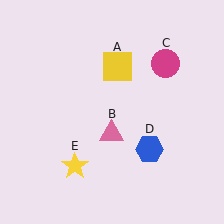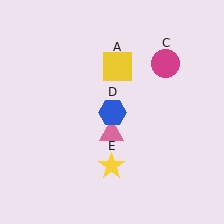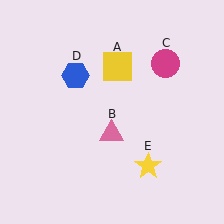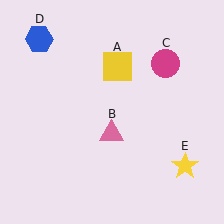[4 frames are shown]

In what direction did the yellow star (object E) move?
The yellow star (object E) moved right.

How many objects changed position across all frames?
2 objects changed position: blue hexagon (object D), yellow star (object E).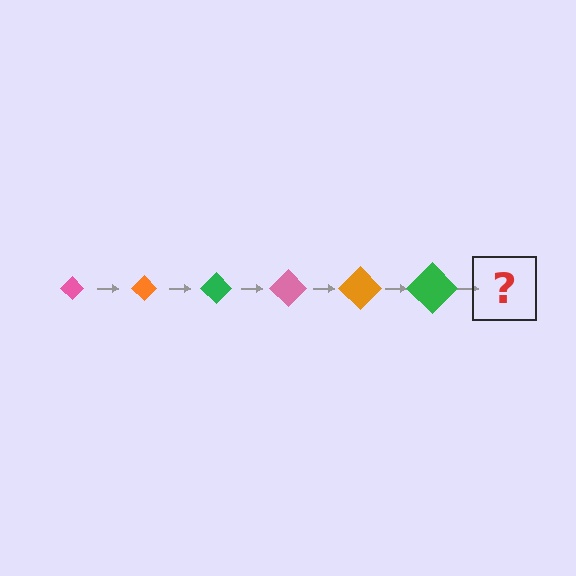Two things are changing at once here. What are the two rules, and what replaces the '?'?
The two rules are that the diamond grows larger each step and the color cycles through pink, orange, and green. The '?' should be a pink diamond, larger than the previous one.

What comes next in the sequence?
The next element should be a pink diamond, larger than the previous one.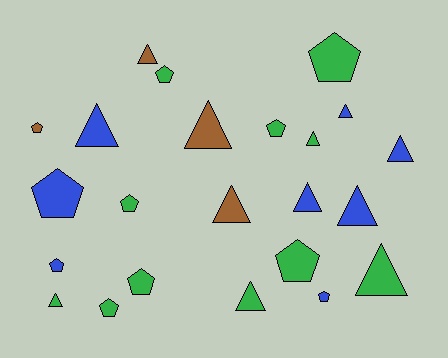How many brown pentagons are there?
There is 1 brown pentagon.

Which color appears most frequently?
Green, with 11 objects.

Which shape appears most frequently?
Triangle, with 12 objects.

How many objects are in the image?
There are 23 objects.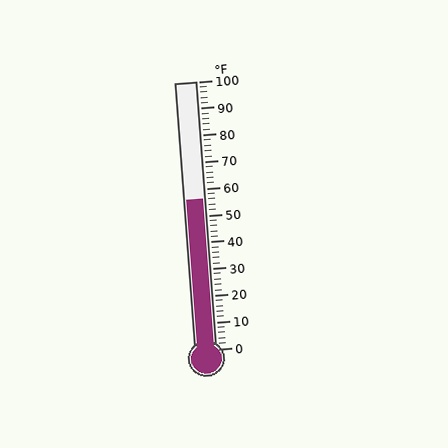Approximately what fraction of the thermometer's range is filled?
The thermometer is filled to approximately 55% of its range.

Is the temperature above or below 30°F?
The temperature is above 30°F.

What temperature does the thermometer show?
The thermometer shows approximately 56°F.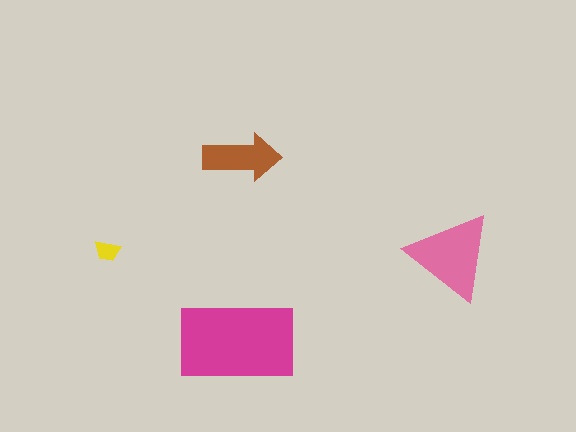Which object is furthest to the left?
The yellow trapezoid is leftmost.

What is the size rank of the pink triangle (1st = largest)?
2nd.